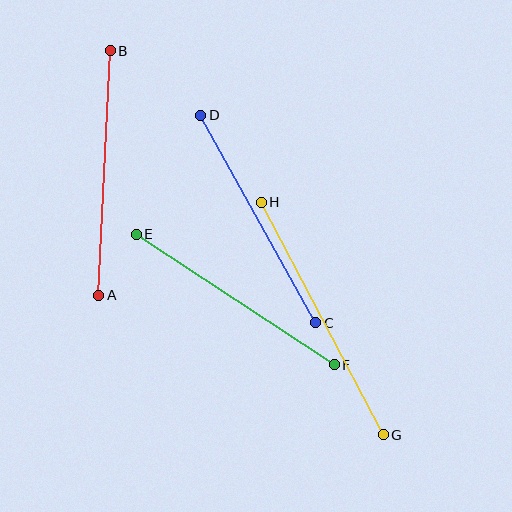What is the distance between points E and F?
The distance is approximately 237 pixels.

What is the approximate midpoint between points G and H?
The midpoint is at approximately (322, 318) pixels.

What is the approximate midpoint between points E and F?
The midpoint is at approximately (235, 299) pixels.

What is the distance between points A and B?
The distance is approximately 245 pixels.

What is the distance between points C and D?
The distance is approximately 237 pixels.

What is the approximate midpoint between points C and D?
The midpoint is at approximately (258, 219) pixels.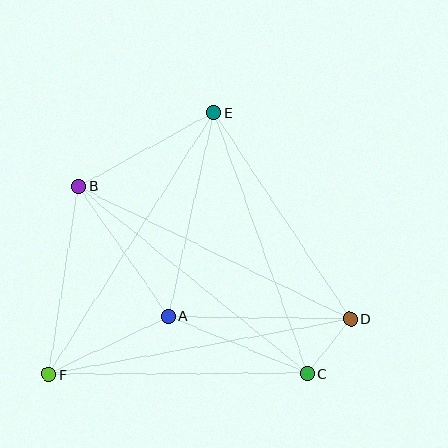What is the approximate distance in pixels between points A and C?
The distance between A and C is approximately 150 pixels.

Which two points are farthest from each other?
Points E and F are farthest from each other.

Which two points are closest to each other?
Points C and D are closest to each other.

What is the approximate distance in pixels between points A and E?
The distance between A and E is approximately 209 pixels.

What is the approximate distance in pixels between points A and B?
The distance between A and B is approximately 158 pixels.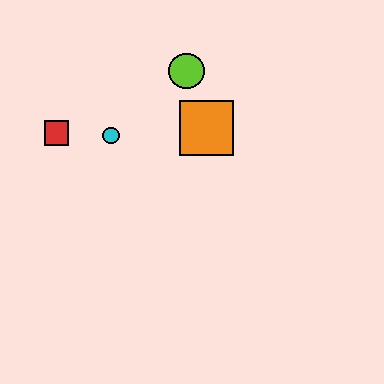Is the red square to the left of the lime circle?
Yes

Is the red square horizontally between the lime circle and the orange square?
No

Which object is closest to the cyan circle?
The red square is closest to the cyan circle.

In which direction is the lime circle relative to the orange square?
The lime circle is above the orange square.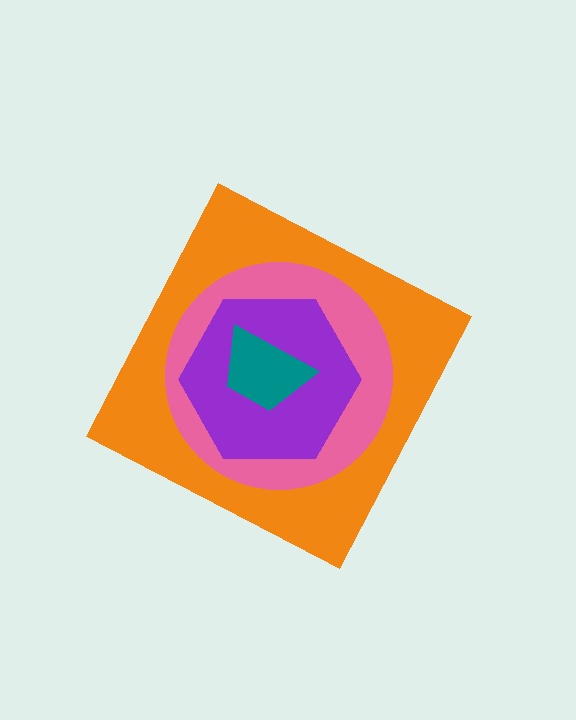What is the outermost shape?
The orange diamond.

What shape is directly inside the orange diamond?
The pink circle.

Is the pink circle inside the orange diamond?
Yes.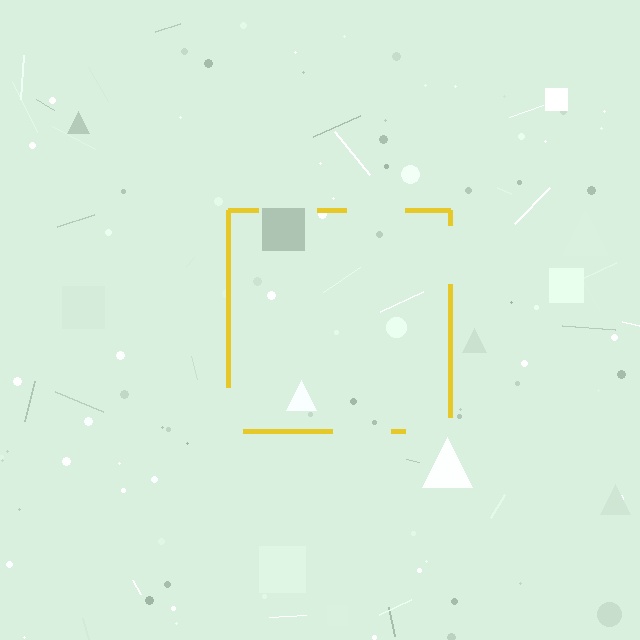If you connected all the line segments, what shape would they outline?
They would outline a square.